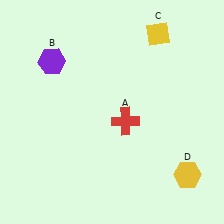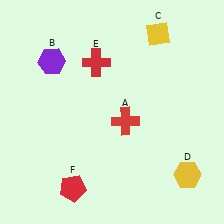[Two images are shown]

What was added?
A red cross (E), a red pentagon (F) were added in Image 2.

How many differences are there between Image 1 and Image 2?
There are 2 differences between the two images.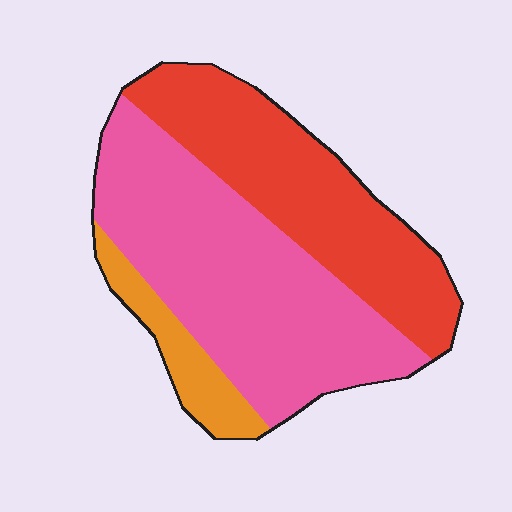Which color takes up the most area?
Pink, at roughly 50%.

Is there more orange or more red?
Red.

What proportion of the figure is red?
Red takes up between a third and a half of the figure.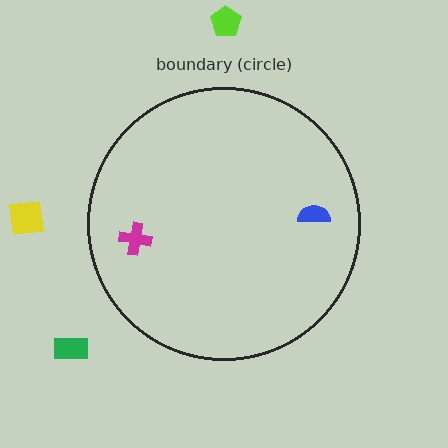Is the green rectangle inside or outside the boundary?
Outside.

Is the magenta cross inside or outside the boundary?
Inside.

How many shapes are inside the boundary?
2 inside, 3 outside.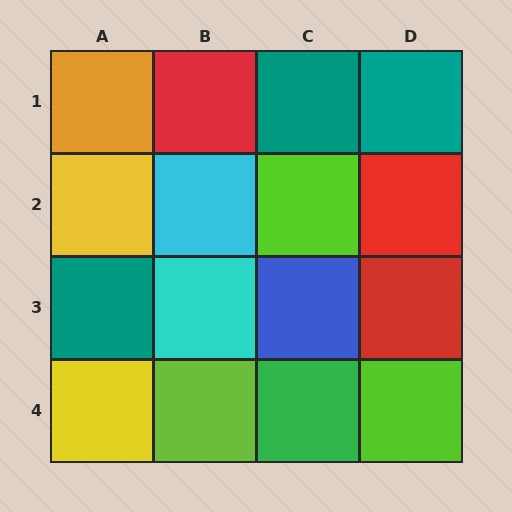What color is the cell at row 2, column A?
Yellow.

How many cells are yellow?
2 cells are yellow.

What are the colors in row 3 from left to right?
Teal, cyan, blue, red.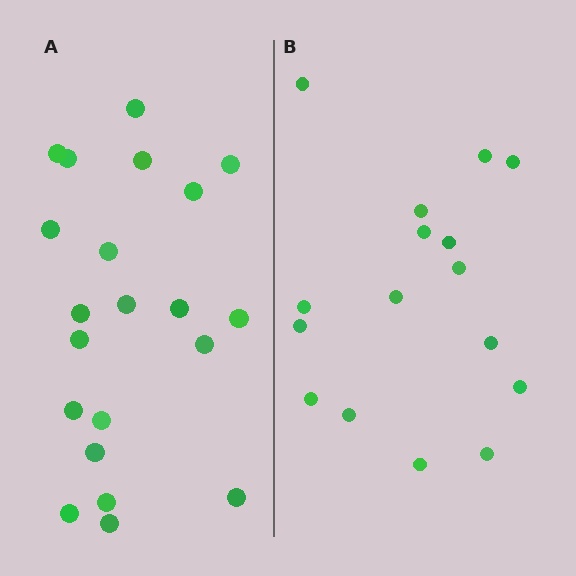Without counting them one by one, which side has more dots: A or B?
Region A (the left region) has more dots.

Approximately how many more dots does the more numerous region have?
Region A has about 5 more dots than region B.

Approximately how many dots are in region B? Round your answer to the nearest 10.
About 20 dots. (The exact count is 16, which rounds to 20.)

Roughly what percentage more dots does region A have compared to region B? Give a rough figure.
About 30% more.